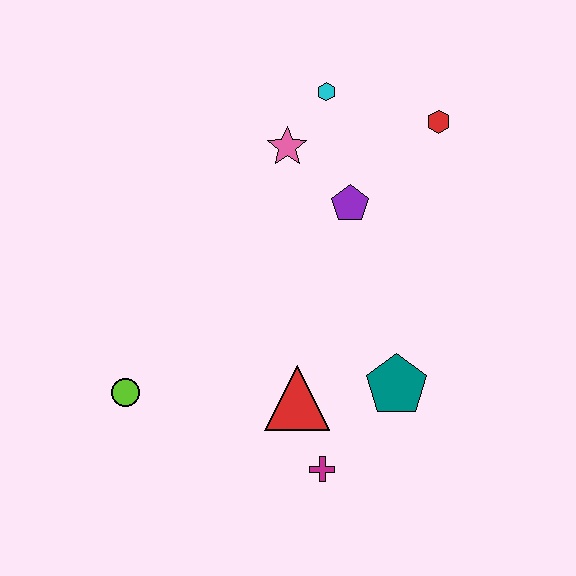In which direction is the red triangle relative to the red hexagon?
The red triangle is below the red hexagon.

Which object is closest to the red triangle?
The magenta cross is closest to the red triangle.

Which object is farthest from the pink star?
The magenta cross is farthest from the pink star.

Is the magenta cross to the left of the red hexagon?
Yes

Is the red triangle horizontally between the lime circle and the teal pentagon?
Yes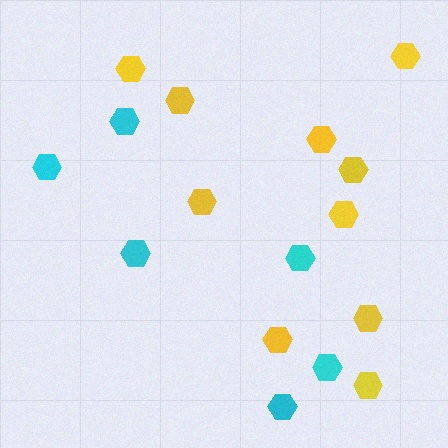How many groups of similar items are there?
There are 2 groups: one group of yellow hexagons (10) and one group of cyan hexagons (6).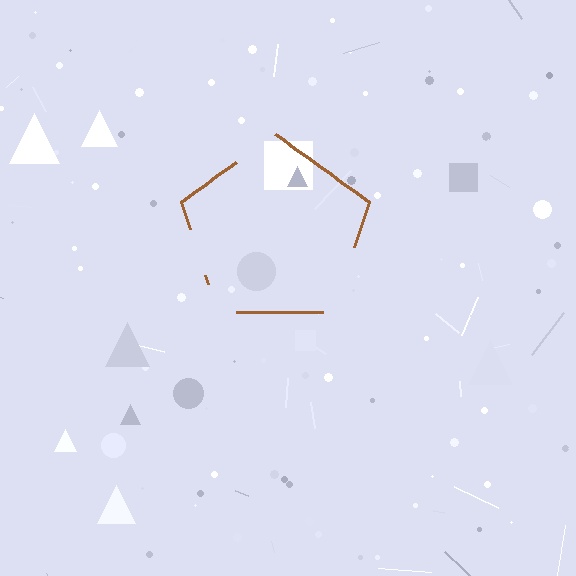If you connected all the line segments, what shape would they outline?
They would outline a pentagon.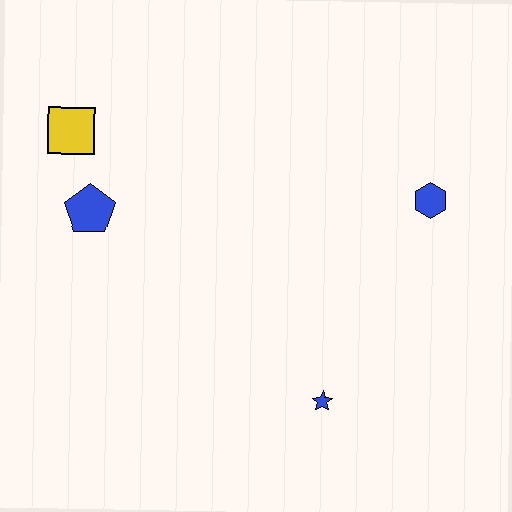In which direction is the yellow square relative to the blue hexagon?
The yellow square is to the left of the blue hexagon.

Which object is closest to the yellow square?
The blue pentagon is closest to the yellow square.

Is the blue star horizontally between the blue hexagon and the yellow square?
Yes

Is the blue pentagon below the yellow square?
Yes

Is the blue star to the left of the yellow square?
No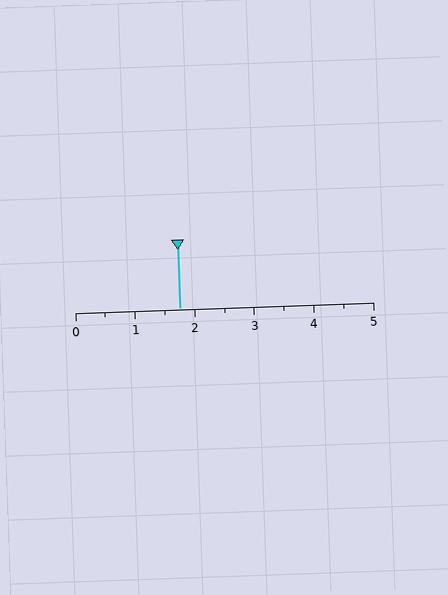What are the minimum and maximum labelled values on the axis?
The axis runs from 0 to 5.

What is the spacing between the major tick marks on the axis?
The major ticks are spaced 1 apart.